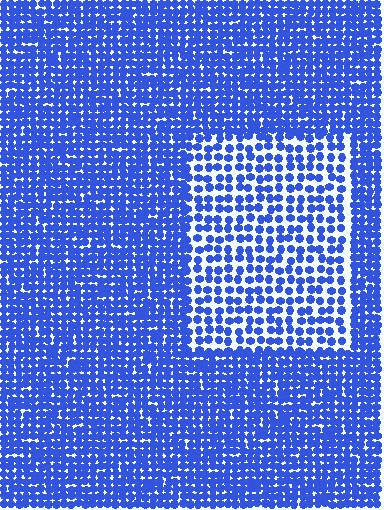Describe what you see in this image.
The image contains small blue elements arranged at two different densities. A rectangle-shaped region is visible where the elements are less densely packed than the surrounding area.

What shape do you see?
I see a rectangle.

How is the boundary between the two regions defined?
The boundary is defined by a change in element density (approximately 1.9x ratio). All elements are the same color, size, and shape.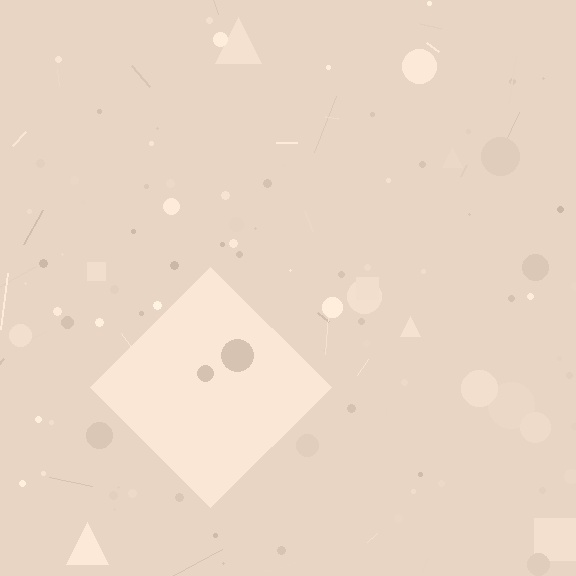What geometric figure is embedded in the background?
A diamond is embedded in the background.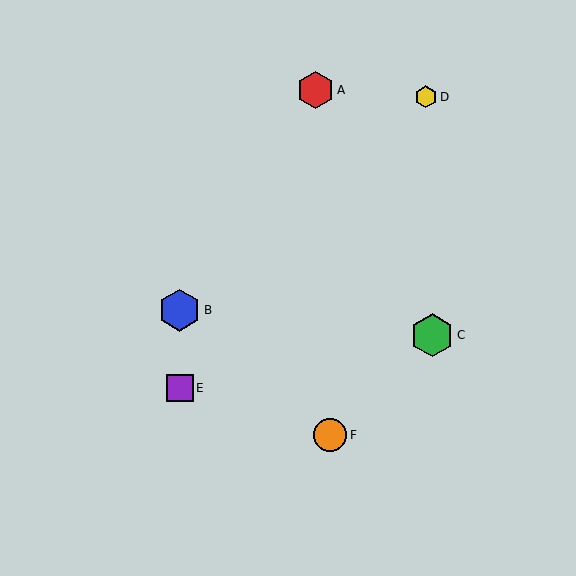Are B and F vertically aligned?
No, B is at x≈180 and F is at x≈330.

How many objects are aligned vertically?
2 objects (B, E) are aligned vertically.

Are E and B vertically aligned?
Yes, both are at x≈180.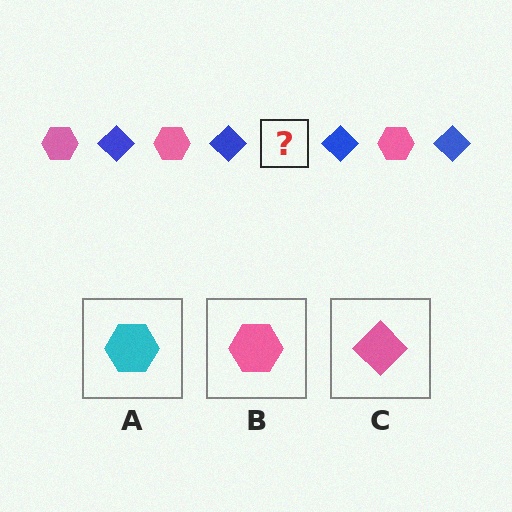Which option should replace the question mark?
Option B.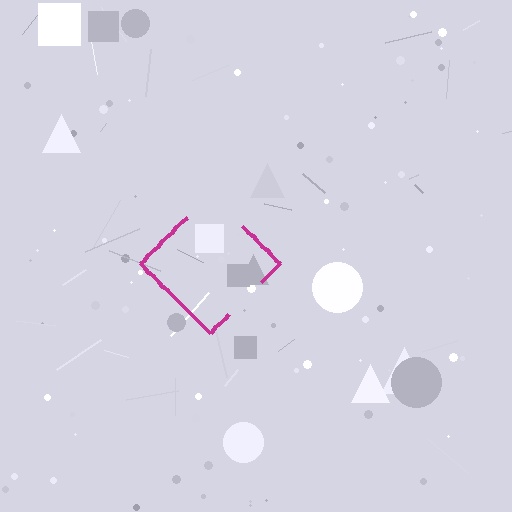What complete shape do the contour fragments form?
The contour fragments form a diamond.